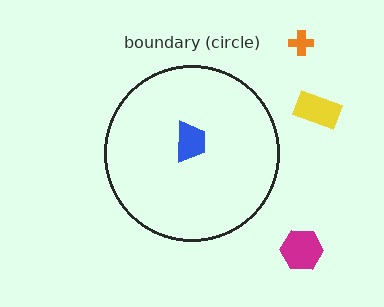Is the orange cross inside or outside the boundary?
Outside.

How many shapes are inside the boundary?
1 inside, 3 outside.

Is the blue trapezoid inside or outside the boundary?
Inside.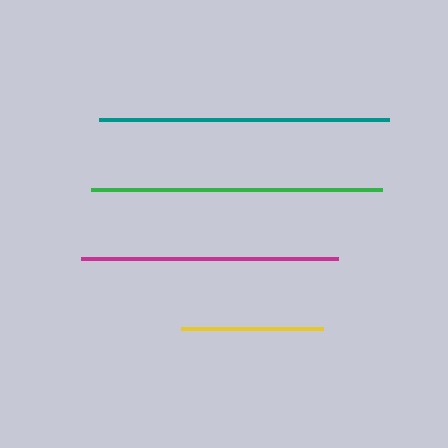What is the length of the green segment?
The green segment is approximately 291 pixels long.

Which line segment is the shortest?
The yellow line is the shortest at approximately 141 pixels.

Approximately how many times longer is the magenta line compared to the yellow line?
The magenta line is approximately 1.8 times the length of the yellow line.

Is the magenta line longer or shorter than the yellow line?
The magenta line is longer than the yellow line.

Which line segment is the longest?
The teal line is the longest at approximately 291 pixels.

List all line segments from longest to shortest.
From longest to shortest: teal, green, magenta, yellow.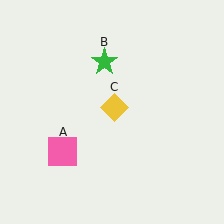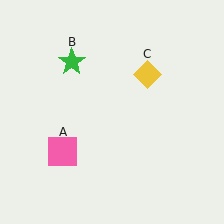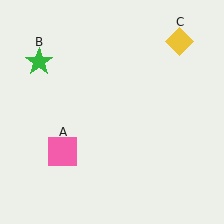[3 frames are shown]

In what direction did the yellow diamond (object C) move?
The yellow diamond (object C) moved up and to the right.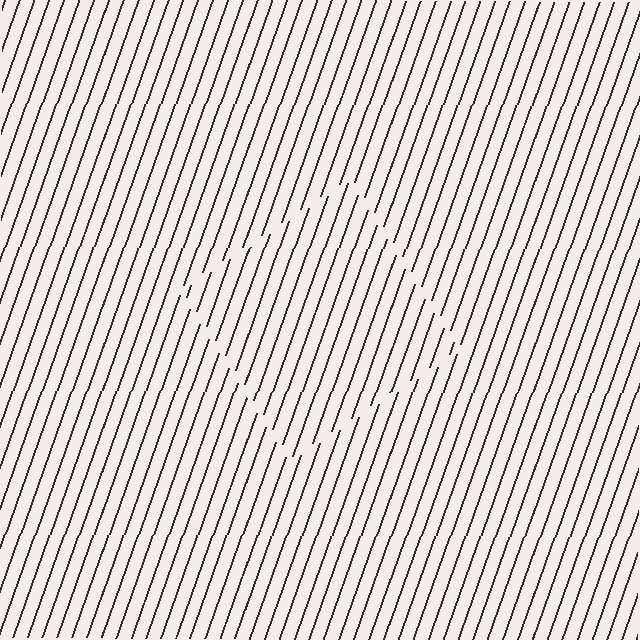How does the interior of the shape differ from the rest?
The interior of the shape contains the same grating, shifted by half a period — the contour is defined by the phase discontinuity where line-ends from the inner and outer gratings abut.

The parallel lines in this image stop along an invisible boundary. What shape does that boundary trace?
An illusory square. The interior of the shape contains the same grating, shifted by half a period — the contour is defined by the phase discontinuity where line-ends from the inner and outer gratings abut.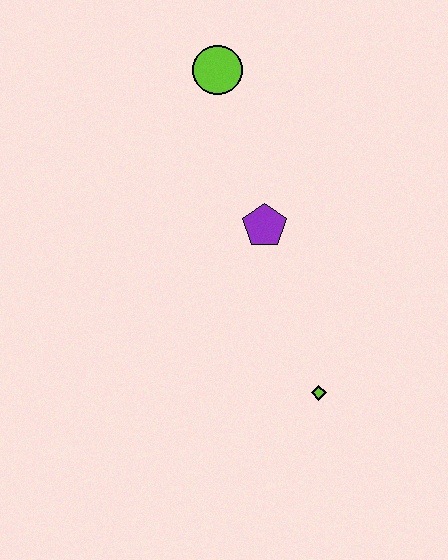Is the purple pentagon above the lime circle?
No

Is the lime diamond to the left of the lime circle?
No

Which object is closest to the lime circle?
The purple pentagon is closest to the lime circle.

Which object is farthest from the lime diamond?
The lime circle is farthest from the lime diamond.